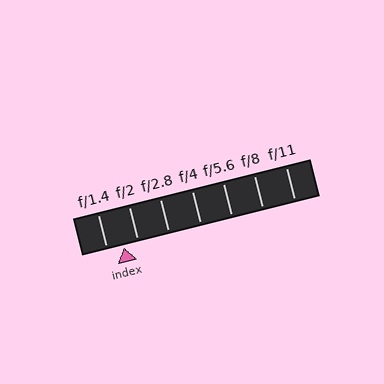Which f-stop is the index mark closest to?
The index mark is closest to f/2.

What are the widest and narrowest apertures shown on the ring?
The widest aperture shown is f/1.4 and the narrowest is f/11.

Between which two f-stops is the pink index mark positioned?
The index mark is between f/1.4 and f/2.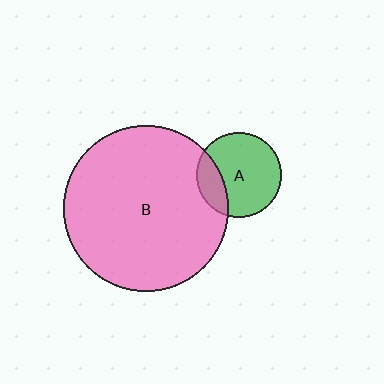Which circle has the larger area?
Circle B (pink).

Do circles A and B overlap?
Yes.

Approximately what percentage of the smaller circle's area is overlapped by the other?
Approximately 20%.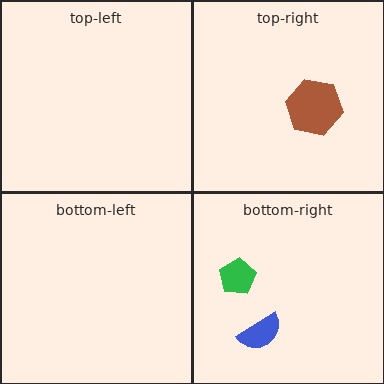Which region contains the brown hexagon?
The top-right region.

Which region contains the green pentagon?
The bottom-right region.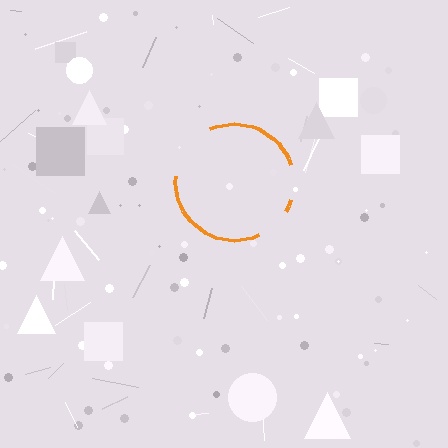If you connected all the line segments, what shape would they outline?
They would outline a circle.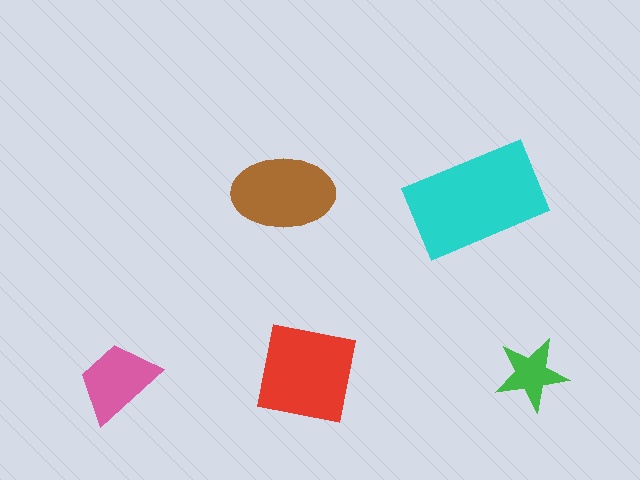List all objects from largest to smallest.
The cyan rectangle, the red square, the brown ellipse, the pink trapezoid, the green star.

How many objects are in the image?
There are 5 objects in the image.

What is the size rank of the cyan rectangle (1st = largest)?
1st.